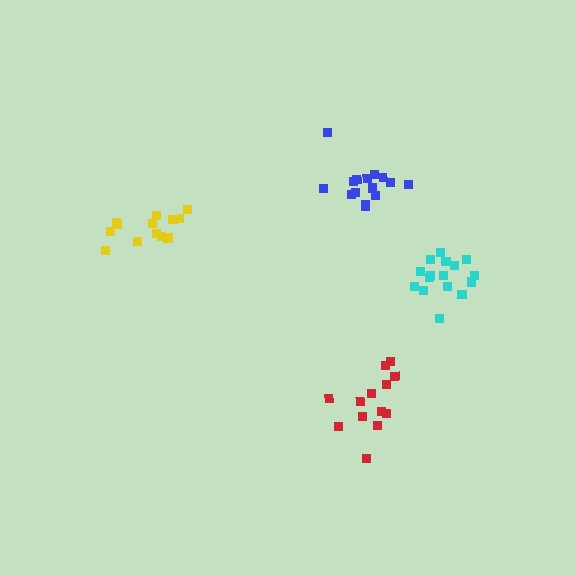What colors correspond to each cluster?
The clusters are colored: cyan, blue, red, yellow.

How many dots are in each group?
Group 1: 17 dots, Group 2: 15 dots, Group 3: 13 dots, Group 4: 14 dots (59 total).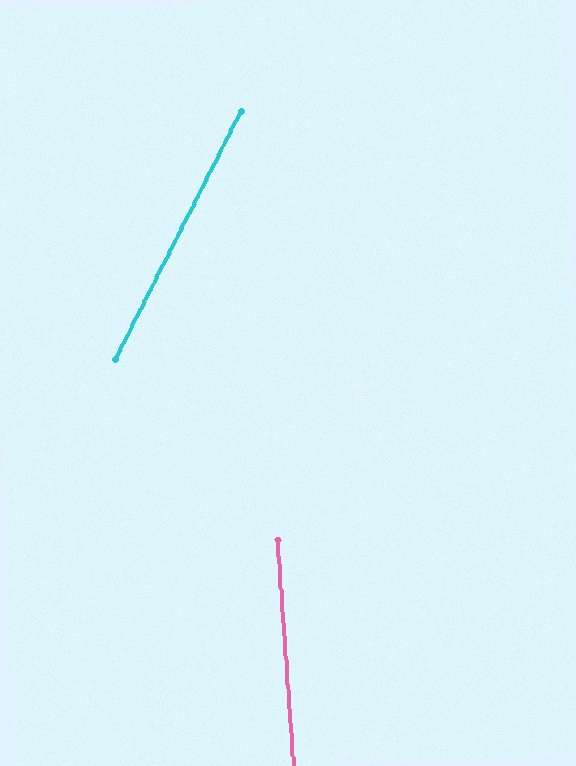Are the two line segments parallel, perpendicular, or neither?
Neither parallel nor perpendicular — they differ by about 31°.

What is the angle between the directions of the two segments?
Approximately 31 degrees.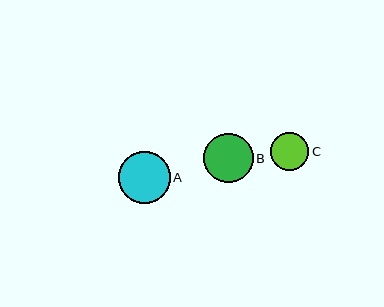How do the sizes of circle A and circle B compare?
Circle A and circle B are approximately the same size.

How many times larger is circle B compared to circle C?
Circle B is approximately 1.3 times the size of circle C.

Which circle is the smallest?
Circle C is the smallest with a size of approximately 38 pixels.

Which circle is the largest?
Circle A is the largest with a size of approximately 52 pixels.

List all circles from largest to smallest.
From largest to smallest: A, B, C.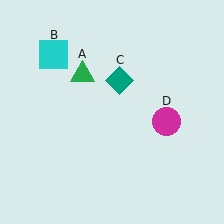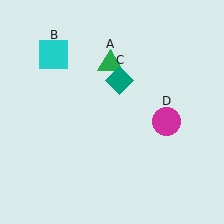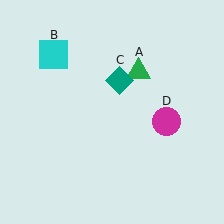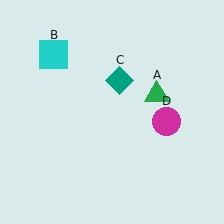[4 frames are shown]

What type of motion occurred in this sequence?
The green triangle (object A) rotated clockwise around the center of the scene.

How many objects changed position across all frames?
1 object changed position: green triangle (object A).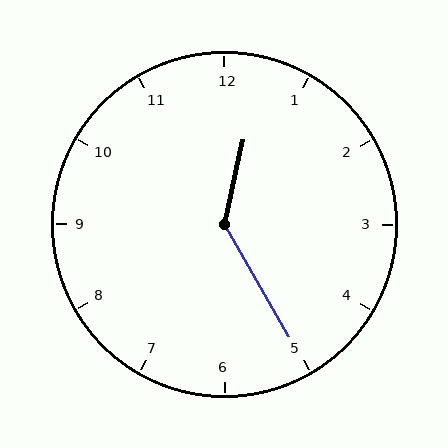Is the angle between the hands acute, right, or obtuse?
It is obtuse.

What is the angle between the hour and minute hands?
Approximately 138 degrees.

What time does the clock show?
12:25.